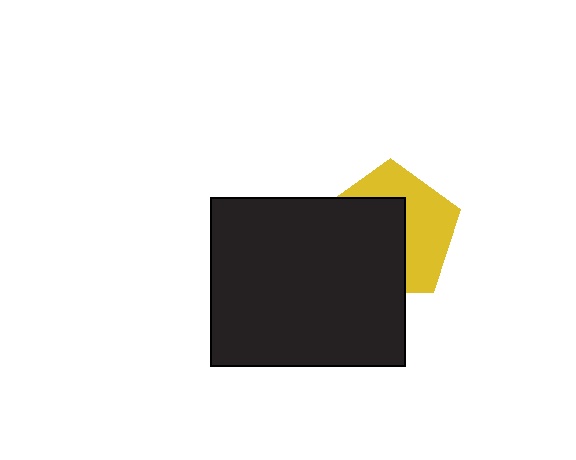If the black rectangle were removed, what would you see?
You would see the complete yellow pentagon.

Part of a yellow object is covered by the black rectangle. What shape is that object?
It is a pentagon.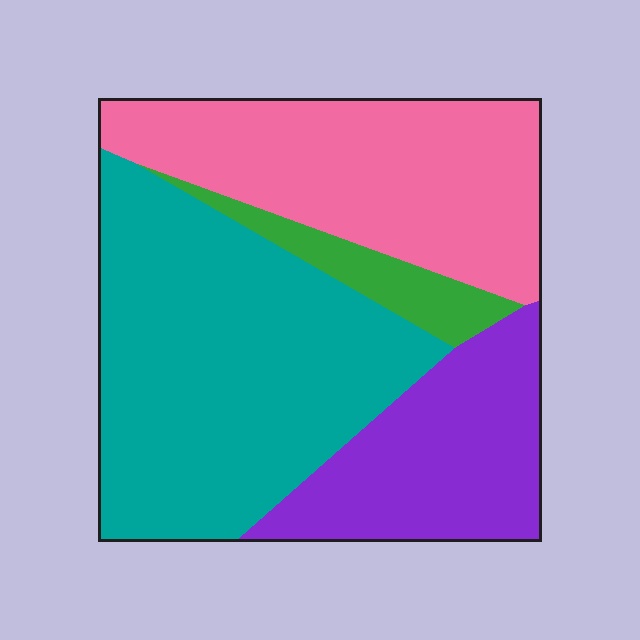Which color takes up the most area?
Teal, at roughly 45%.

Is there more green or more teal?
Teal.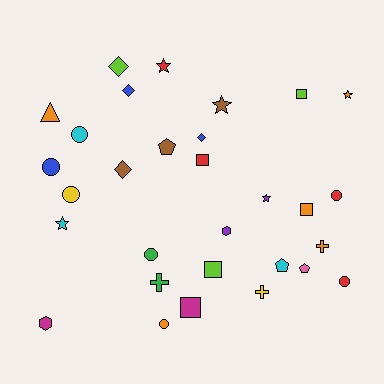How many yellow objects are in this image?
There are 2 yellow objects.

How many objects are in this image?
There are 30 objects.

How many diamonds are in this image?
There are 4 diamonds.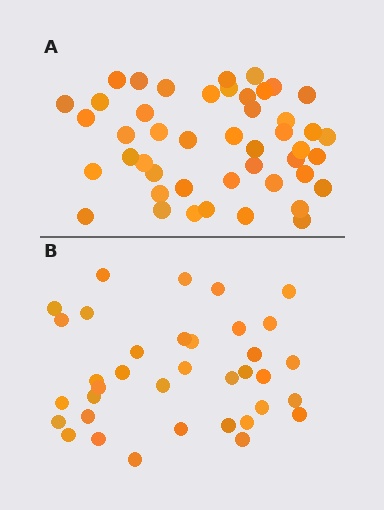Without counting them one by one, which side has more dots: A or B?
Region A (the top region) has more dots.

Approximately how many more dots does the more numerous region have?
Region A has roughly 10 or so more dots than region B.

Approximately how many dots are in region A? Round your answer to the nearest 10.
About 50 dots. (The exact count is 46, which rounds to 50.)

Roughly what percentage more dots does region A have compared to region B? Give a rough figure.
About 30% more.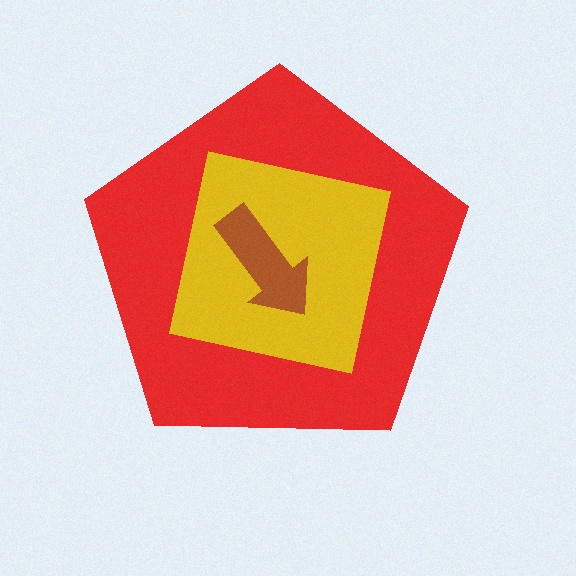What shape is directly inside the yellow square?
The brown arrow.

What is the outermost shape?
The red pentagon.